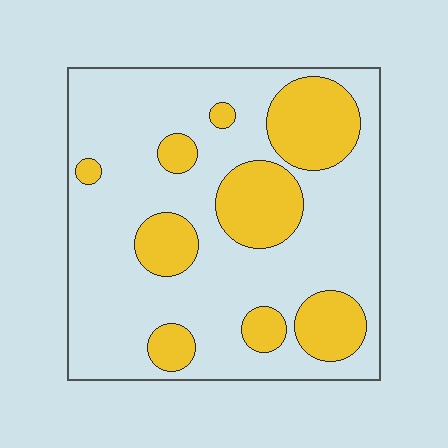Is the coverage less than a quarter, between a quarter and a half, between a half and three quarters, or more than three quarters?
Between a quarter and a half.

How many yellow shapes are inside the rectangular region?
9.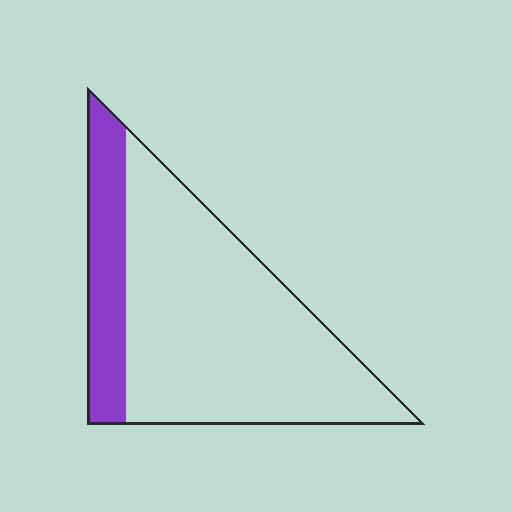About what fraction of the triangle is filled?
About one fifth (1/5).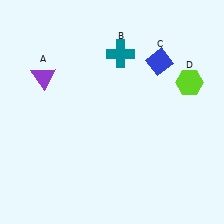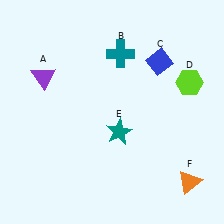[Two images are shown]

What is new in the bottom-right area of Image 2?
An orange triangle (F) was added in the bottom-right area of Image 2.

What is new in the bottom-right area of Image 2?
A teal star (E) was added in the bottom-right area of Image 2.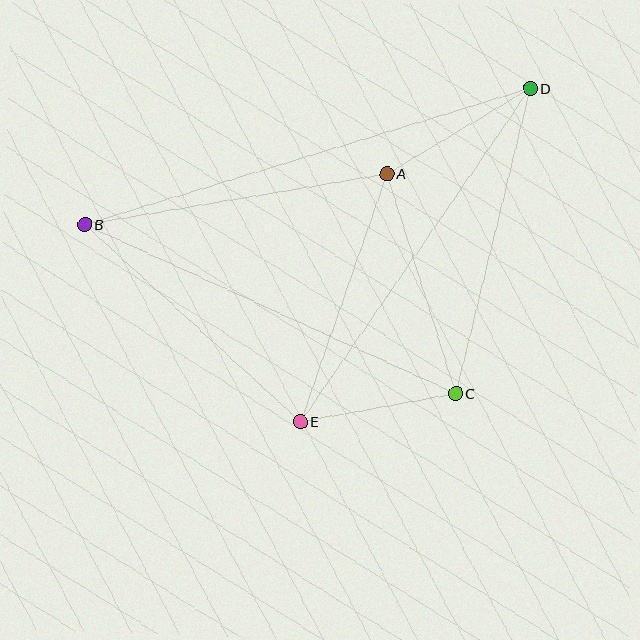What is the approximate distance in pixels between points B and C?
The distance between B and C is approximately 408 pixels.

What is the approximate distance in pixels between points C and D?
The distance between C and D is approximately 314 pixels.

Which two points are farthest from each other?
Points B and D are farthest from each other.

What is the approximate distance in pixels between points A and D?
The distance between A and D is approximately 167 pixels.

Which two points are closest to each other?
Points C and E are closest to each other.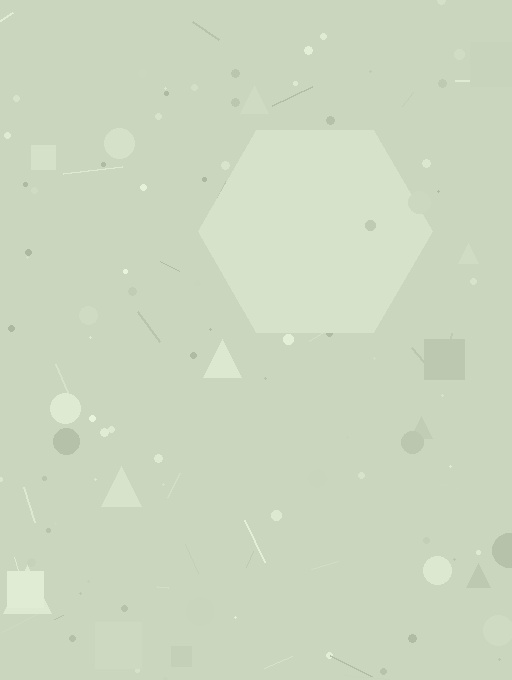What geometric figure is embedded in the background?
A hexagon is embedded in the background.